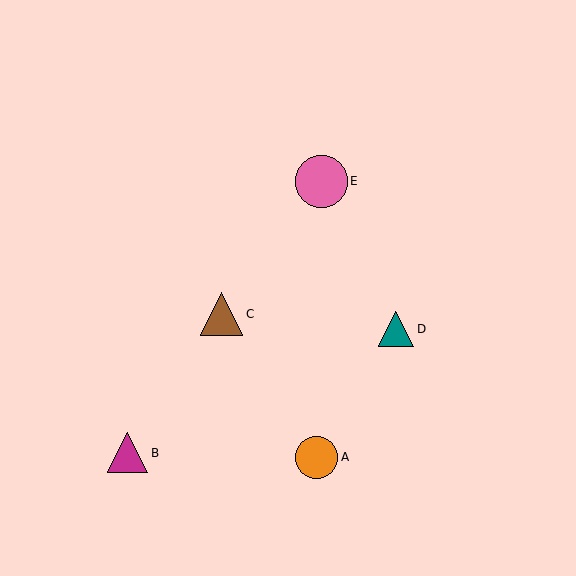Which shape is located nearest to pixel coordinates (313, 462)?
The orange circle (labeled A) at (317, 457) is nearest to that location.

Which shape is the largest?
The pink circle (labeled E) is the largest.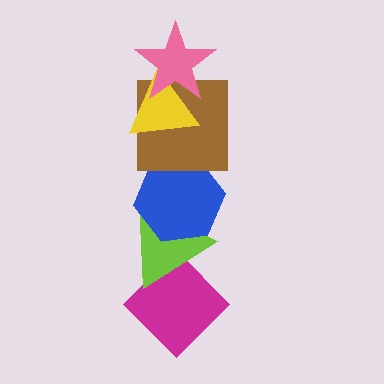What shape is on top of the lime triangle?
The blue hexagon is on top of the lime triangle.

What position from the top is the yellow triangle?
The yellow triangle is 2nd from the top.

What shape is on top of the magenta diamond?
The lime triangle is on top of the magenta diamond.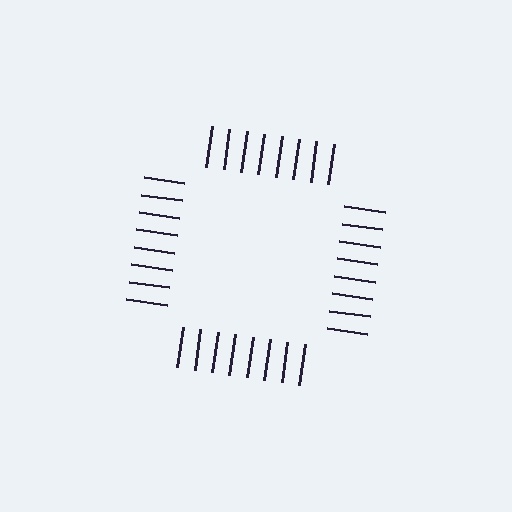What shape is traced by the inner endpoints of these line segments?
An illusory square — the line segments terminate on its edges but no continuous stroke is drawn.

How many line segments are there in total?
32 — 8 along each of the 4 edges.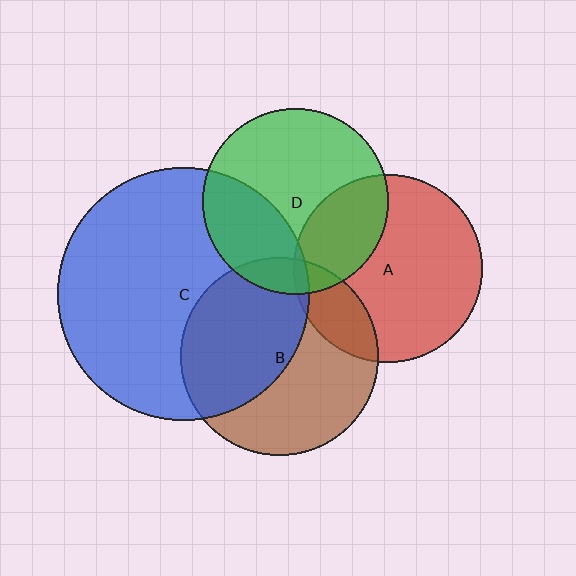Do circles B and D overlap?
Yes.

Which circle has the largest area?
Circle C (blue).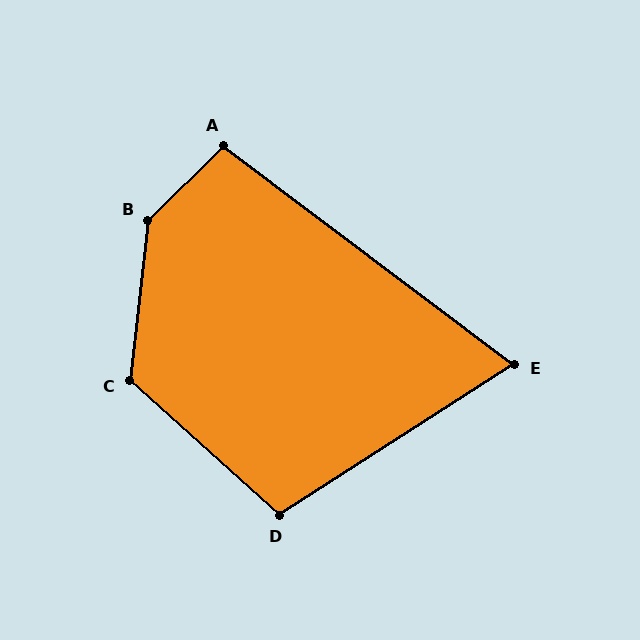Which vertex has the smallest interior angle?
E, at approximately 70 degrees.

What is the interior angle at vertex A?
Approximately 98 degrees (obtuse).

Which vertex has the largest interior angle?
B, at approximately 141 degrees.